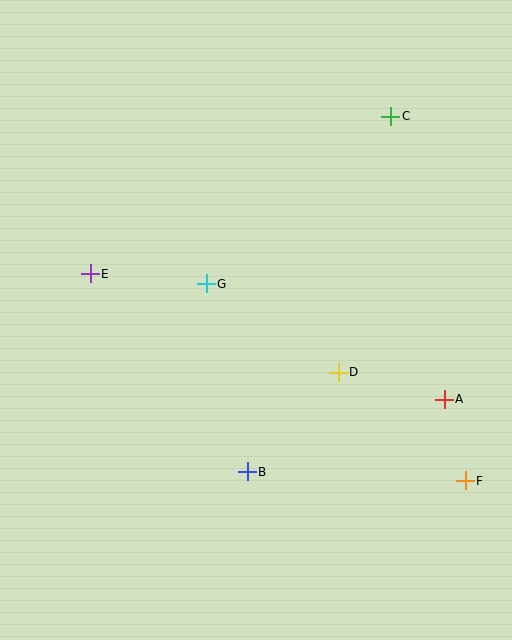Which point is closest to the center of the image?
Point G at (206, 284) is closest to the center.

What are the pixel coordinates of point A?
Point A is at (444, 399).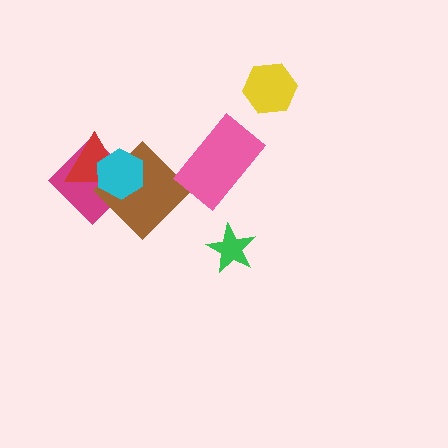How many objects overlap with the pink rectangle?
1 object overlaps with the pink rectangle.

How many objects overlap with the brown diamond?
4 objects overlap with the brown diamond.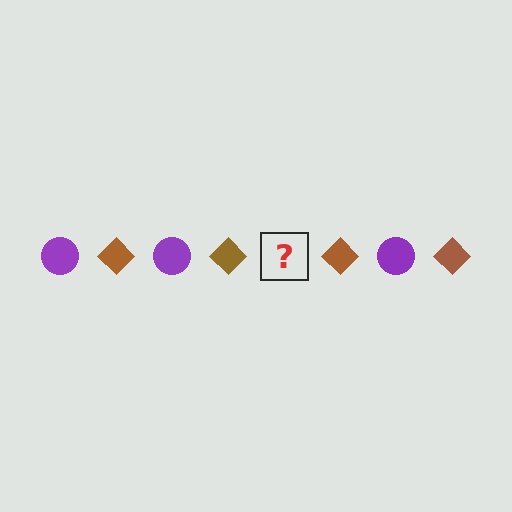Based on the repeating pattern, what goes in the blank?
The blank should be a purple circle.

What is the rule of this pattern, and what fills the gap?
The rule is that the pattern alternates between purple circle and brown diamond. The gap should be filled with a purple circle.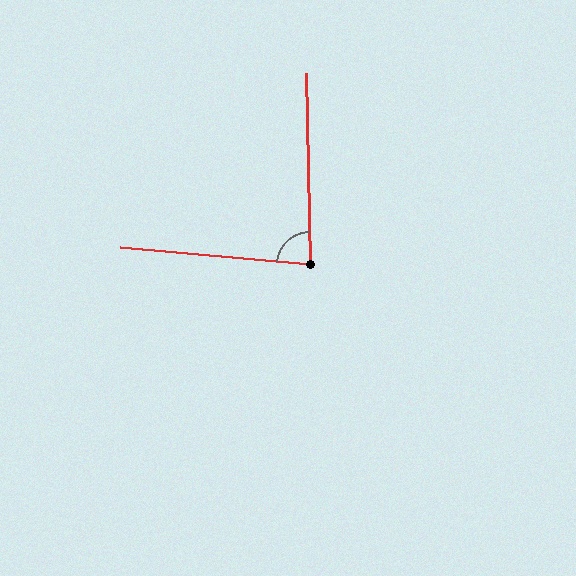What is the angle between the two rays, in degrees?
Approximately 83 degrees.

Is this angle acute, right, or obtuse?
It is acute.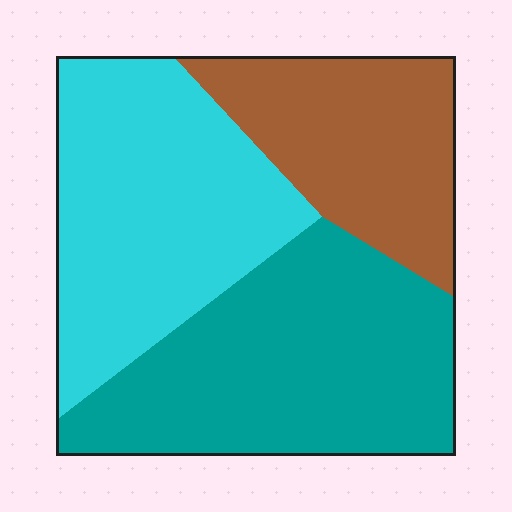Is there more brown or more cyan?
Cyan.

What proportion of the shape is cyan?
Cyan takes up about three eighths (3/8) of the shape.